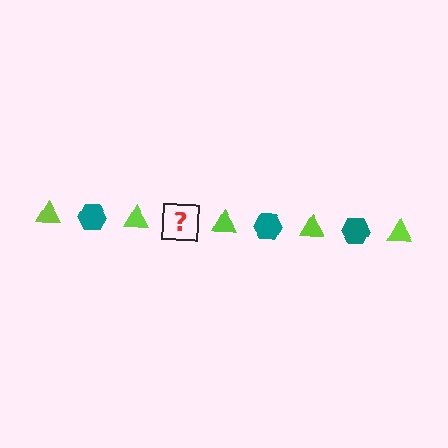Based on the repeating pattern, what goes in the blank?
The blank should be a teal hexagon.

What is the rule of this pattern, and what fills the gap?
The rule is that the pattern alternates between lime triangle and teal hexagon. The gap should be filled with a teal hexagon.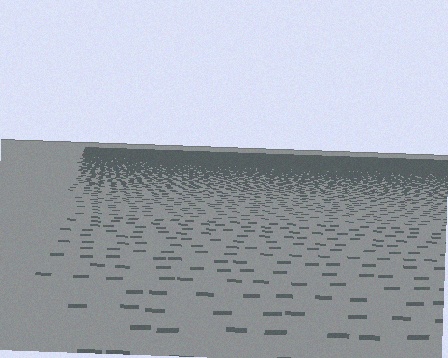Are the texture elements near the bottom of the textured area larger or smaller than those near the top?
Larger. Near the bottom, elements are closer to the viewer and appear at a bigger on-screen size.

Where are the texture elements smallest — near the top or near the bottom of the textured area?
Near the top.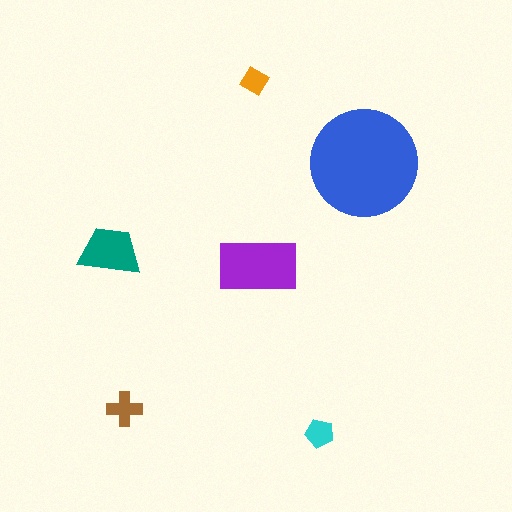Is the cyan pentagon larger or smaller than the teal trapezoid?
Smaller.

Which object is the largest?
The blue circle.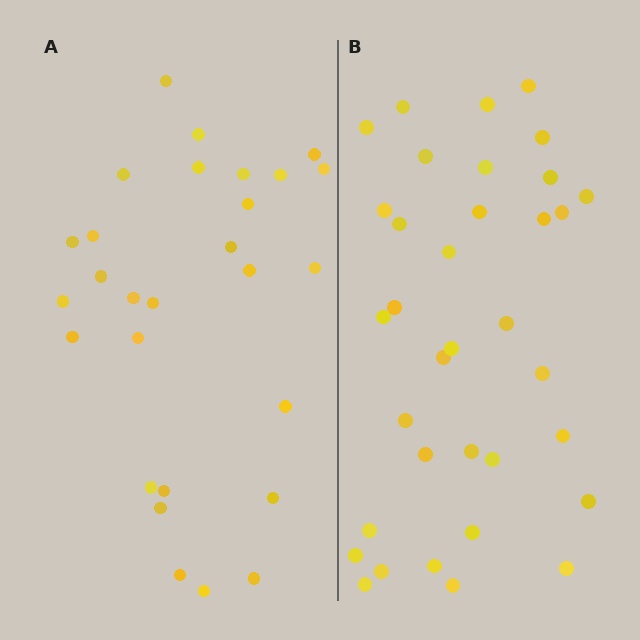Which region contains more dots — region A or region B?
Region B (the right region) has more dots.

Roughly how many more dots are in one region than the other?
Region B has roughly 8 or so more dots than region A.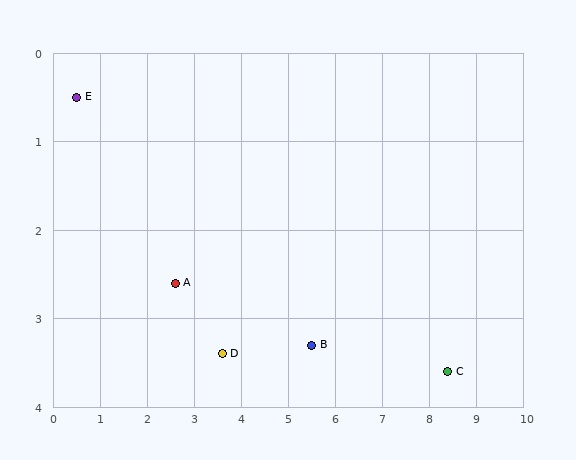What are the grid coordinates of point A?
Point A is at approximately (2.6, 2.6).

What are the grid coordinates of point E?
Point E is at approximately (0.5, 0.5).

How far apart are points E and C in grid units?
Points E and C are about 8.5 grid units apart.